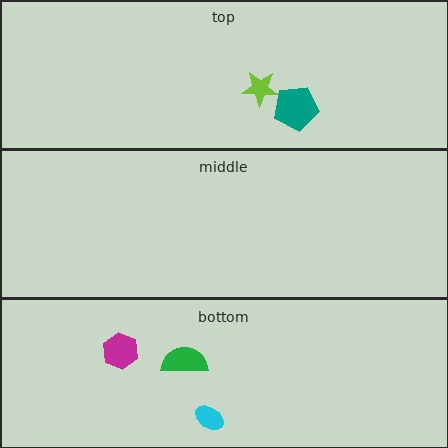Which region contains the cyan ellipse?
The bottom region.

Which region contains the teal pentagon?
The top region.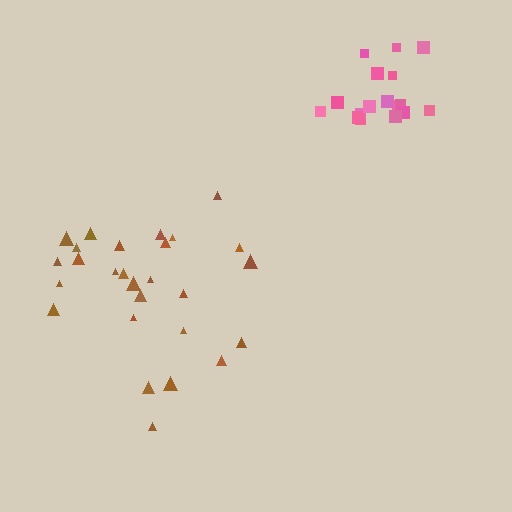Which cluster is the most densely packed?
Pink.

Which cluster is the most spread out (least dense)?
Brown.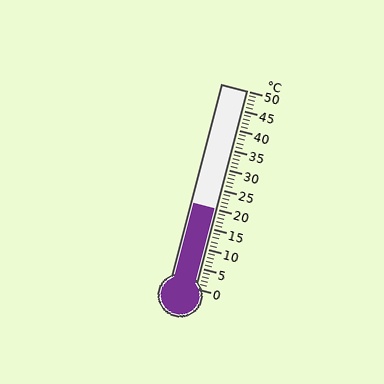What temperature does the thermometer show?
The thermometer shows approximately 20°C.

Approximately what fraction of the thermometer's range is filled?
The thermometer is filled to approximately 40% of its range.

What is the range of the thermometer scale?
The thermometer scale ranges from 0°C to 50°C.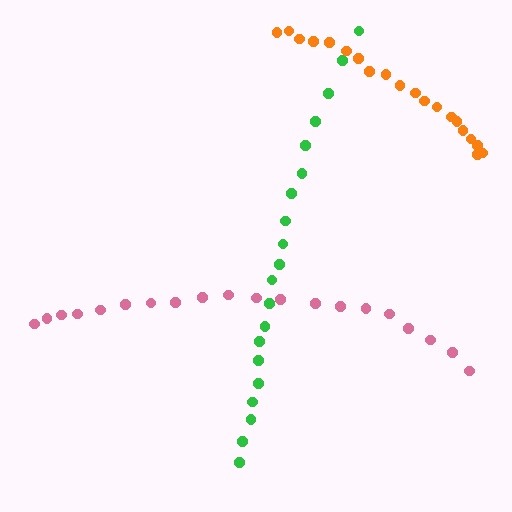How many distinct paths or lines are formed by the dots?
There are 3 distinct paths.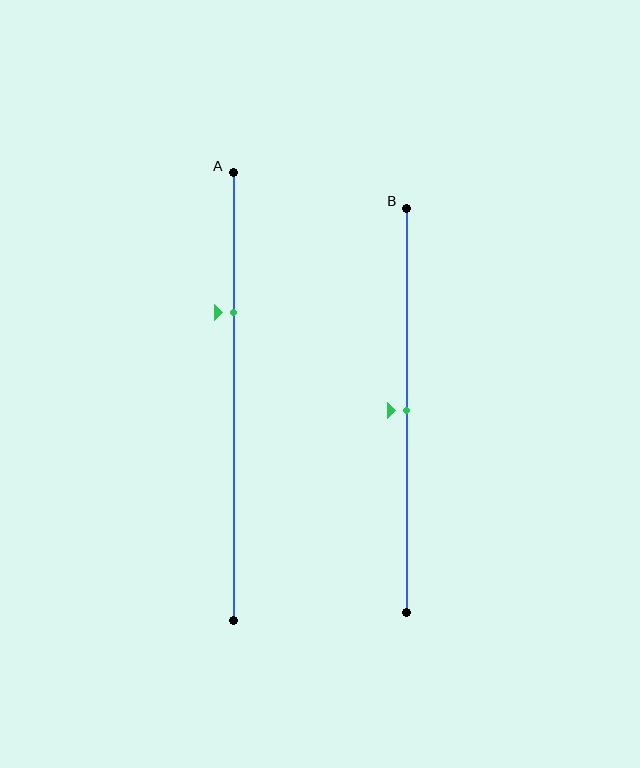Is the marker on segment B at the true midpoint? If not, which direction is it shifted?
Yes, the marker on segment B is at the true midpoint.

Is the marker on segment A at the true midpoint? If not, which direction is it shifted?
No, the marker on segment A is shifted upward by about 19% of the segment length.